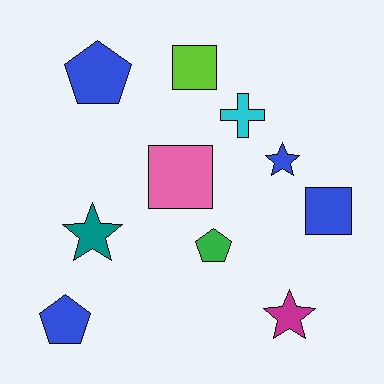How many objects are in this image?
There are 10 objects.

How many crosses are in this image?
There is 1 cross.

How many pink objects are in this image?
There is 1 pink object.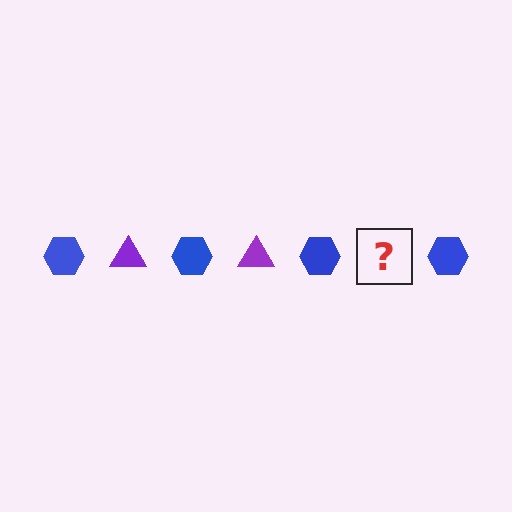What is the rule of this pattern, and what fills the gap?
The rule is that the pattern alternates between blue hexagon and purple triangle. The gap should be filled with a purple triangle.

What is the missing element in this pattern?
The missing element is a purple triangle.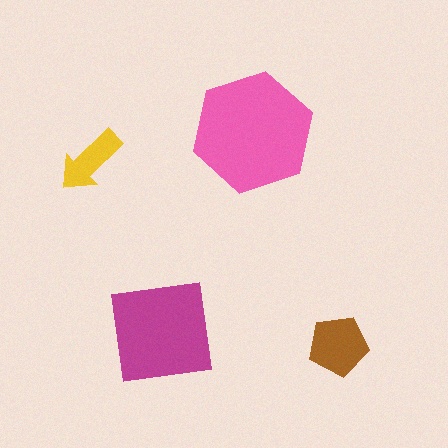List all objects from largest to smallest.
The pink hexagon, the magenta square, the brown pentagon, the yellow arrow.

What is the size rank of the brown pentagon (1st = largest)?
3rd.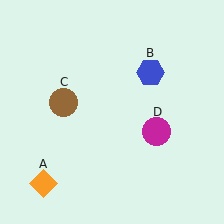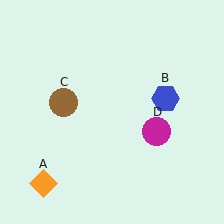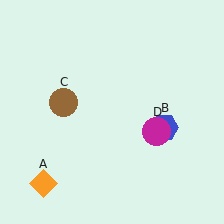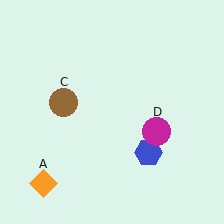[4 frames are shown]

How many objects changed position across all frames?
1 object changed position: blue hexagon (object B).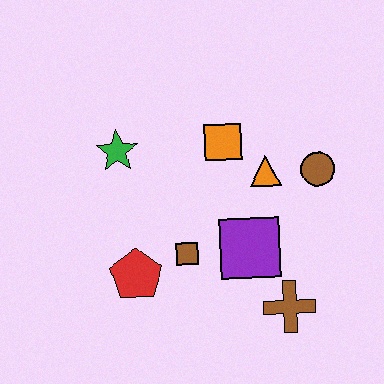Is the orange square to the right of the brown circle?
No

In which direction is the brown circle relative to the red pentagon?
The brown circle is to the right of the red pentagon.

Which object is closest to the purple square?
The brown square is closest to the purple square.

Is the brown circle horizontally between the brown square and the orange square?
No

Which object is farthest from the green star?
The brown cross is farthest from the green star.